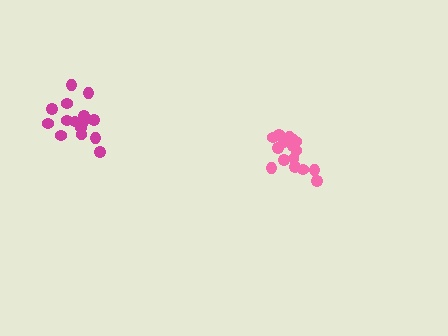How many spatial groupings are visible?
There are 2 spatial groupings.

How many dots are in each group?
Group 1: 15 dots, Group 2: 16 dots (31 total).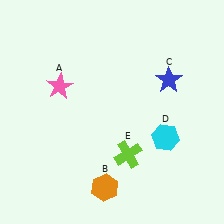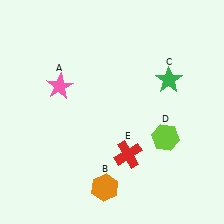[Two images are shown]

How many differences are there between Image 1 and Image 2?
There are 3 differences between the two images.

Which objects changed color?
C changed from blue to green. D changed from cyan to lime. E changed from lime to red.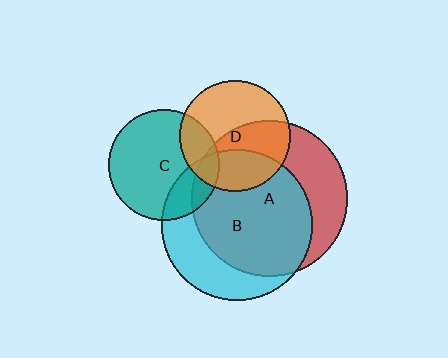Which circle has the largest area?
Circle A (red).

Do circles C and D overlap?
Yes.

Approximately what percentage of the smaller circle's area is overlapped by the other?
Approximately 20%.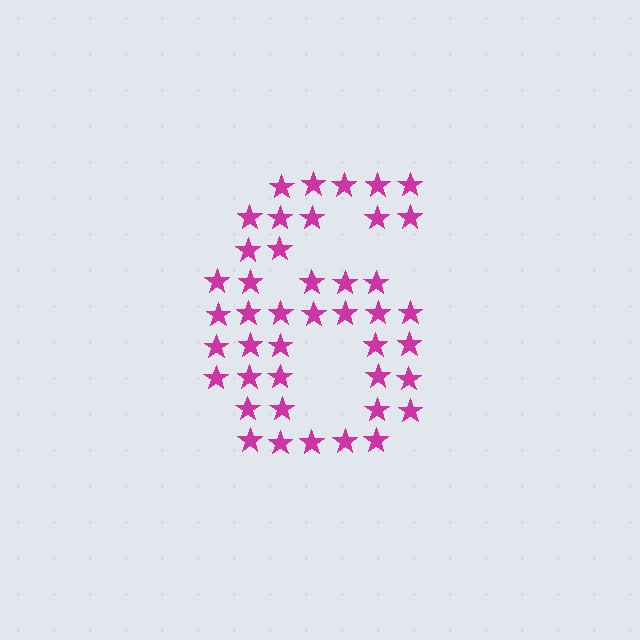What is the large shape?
The large shape is the digit 6.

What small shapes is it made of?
It is made of small stars.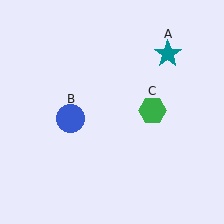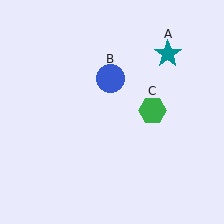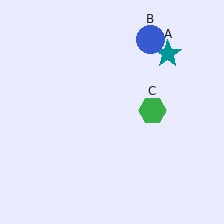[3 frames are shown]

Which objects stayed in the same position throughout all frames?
Teal star (object A) and green hexagon (object C) remained stationary.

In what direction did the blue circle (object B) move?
The blue circle (object B) moved up and to the right.